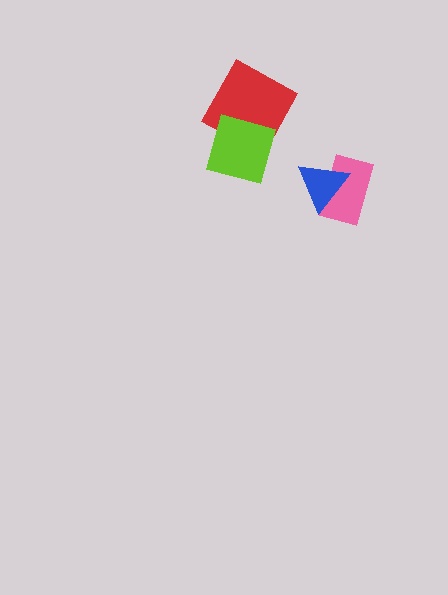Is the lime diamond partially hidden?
No, no other shape covers it.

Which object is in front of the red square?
The lime diamond is in front of the red square.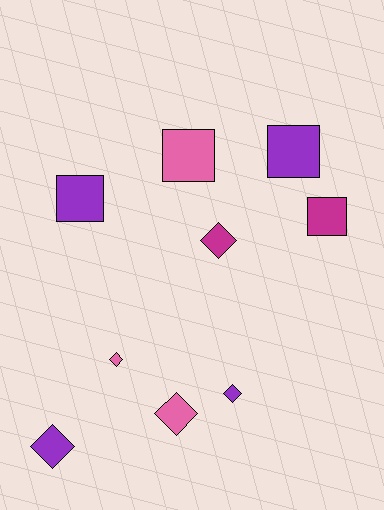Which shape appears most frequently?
Diamond, with 5 objects.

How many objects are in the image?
There are 9 objects.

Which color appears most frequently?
Purple, with 4 objects.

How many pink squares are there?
There is 1 pink square.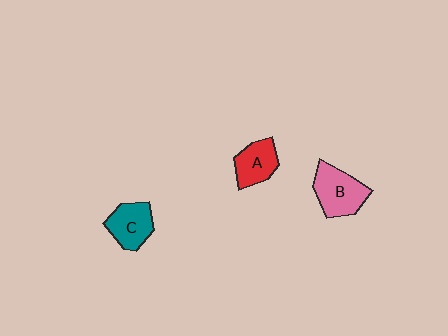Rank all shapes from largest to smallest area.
From largest to smallest: B (pink), C (teal), A (red).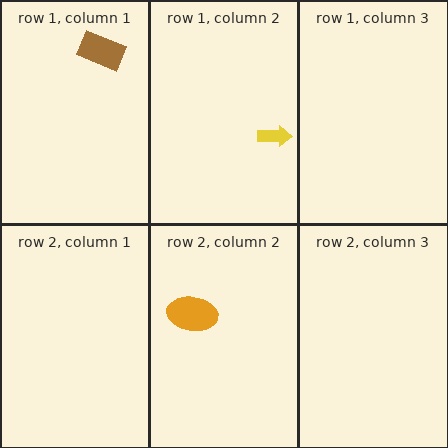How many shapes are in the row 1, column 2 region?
1.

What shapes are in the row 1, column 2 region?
The yellow arrow.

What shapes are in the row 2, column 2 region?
The orange ellipse.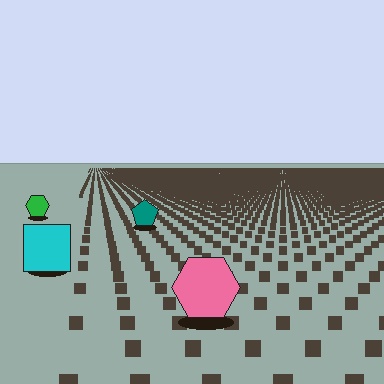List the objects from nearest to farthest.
From nearest to farthest: the pink hexagon, the cyan square, the teal pentagon, the green hexagon.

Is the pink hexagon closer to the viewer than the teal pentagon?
Yes. The pink hexagon is closer — you can tell from the texture gradient: the ground texture is coarser near it.